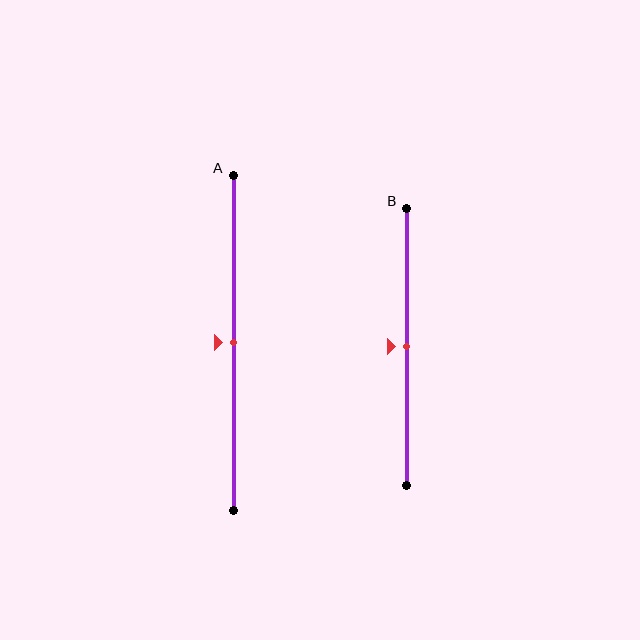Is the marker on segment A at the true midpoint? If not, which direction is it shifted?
Yes, the marker on segment A is at the true midpoint.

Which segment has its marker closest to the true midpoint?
Segment A has its marker closest to the true midpoint.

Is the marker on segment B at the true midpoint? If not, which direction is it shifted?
Yes, the marker on segment B is at the true midpoint.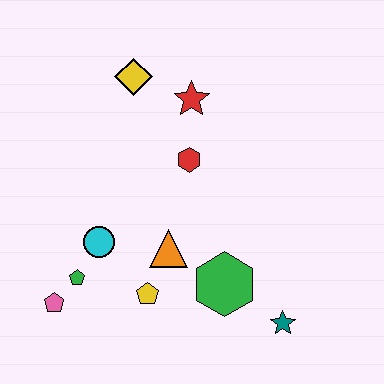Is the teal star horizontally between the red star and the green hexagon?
No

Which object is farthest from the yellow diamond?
The teal star is farthest from the yellow diamond.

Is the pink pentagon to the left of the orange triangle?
Yes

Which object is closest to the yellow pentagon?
The orange triangle is closest to the yellow pentagon.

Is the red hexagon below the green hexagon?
No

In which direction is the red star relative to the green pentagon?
The red star is above the green pentagon.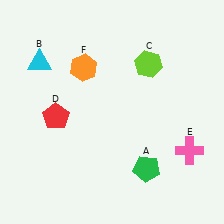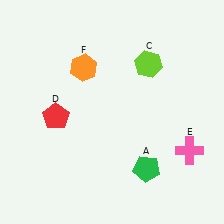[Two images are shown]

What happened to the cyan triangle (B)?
The cyan triangle (B) was removed in Image 2. It was in the top-left area of Image 1.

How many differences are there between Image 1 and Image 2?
There is 1 difference between the two images.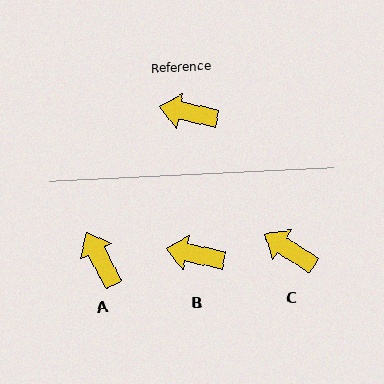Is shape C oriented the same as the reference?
No, it is off by about 21 degrees.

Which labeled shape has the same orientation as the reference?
B.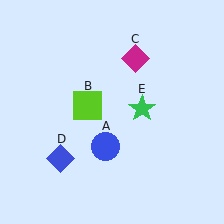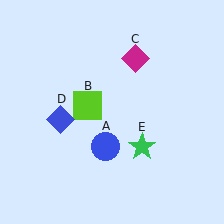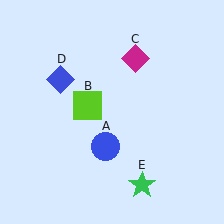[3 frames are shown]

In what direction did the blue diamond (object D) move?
The blue diamond (object D) moved up.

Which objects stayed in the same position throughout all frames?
Blue circle (object A) and lime square (object B) and magenta diamond (object C) remained stationary.